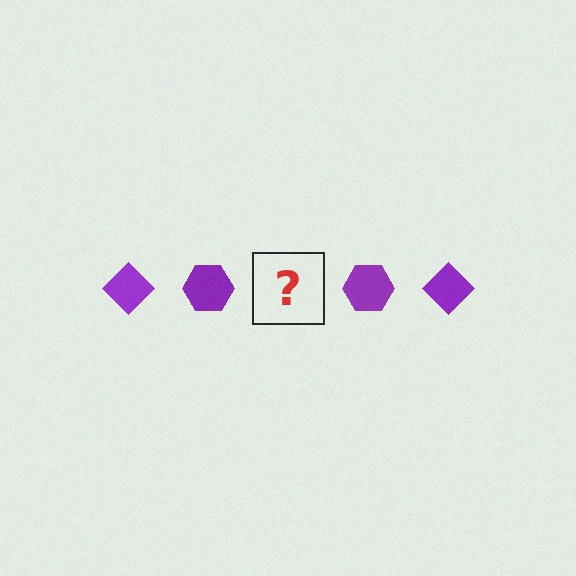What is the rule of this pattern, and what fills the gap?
The rule is that the pattern cycles through diamond, hexagon shapes in purple. The gap should be filled with a purple diamond.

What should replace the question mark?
The question mark should be replaced with a purple diamond.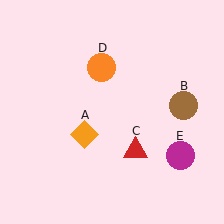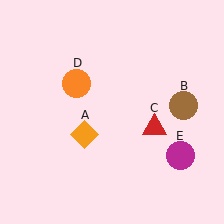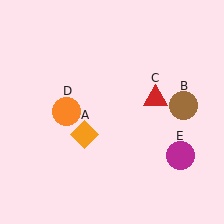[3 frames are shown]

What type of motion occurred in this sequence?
The red triangle (object C), orange circle (object D) rotated counterclockwise around the center of the scene.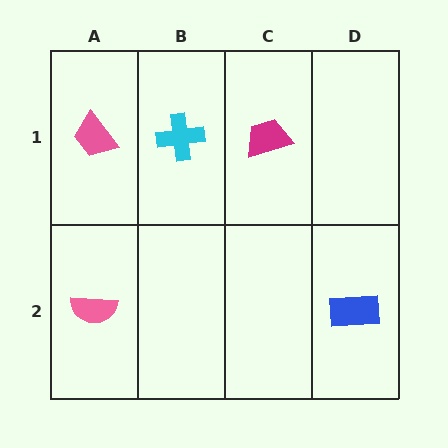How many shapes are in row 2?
2 shapes.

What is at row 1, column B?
A cyan cross.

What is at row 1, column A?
A pink trapezoid.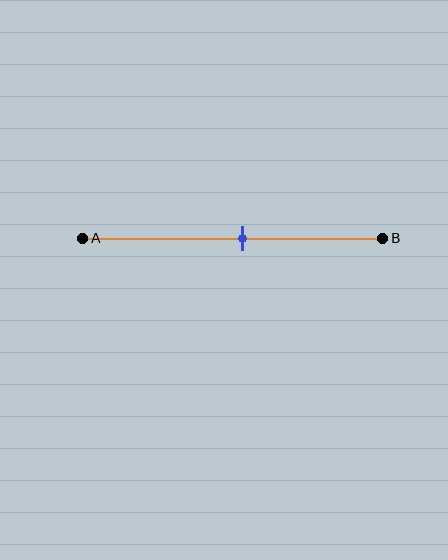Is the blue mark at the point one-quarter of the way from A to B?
No, the mark is at about 55% from A, not at the 25% one-quarter point.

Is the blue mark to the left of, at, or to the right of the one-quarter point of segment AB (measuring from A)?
The blue mark is to the right of the one-quarter point of segment AB.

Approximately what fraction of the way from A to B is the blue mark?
The blue mark is approximately 55% of the way from A to B.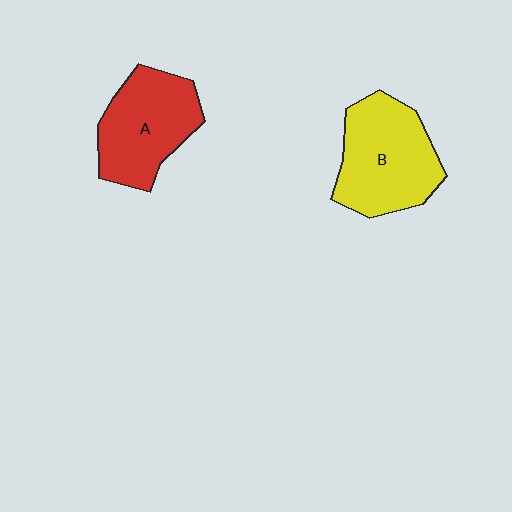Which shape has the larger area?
Shape B (yellow).